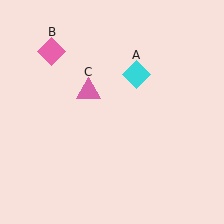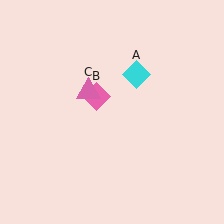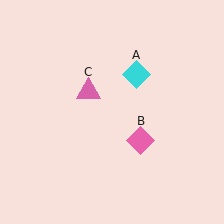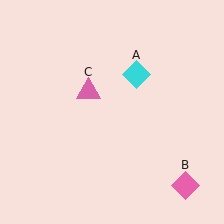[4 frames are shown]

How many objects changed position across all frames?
1 object changed position: pink diamond (object B).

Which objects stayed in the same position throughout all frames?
Cyan diamond (object A) and pink triangle (object C) remained stationary.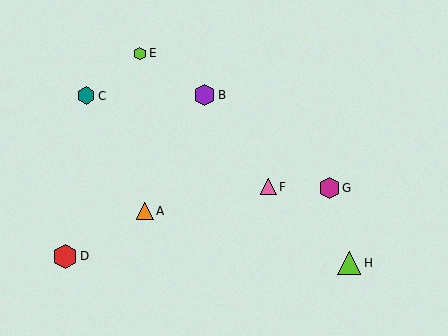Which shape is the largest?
The red hexagon (labeled D) is the largest.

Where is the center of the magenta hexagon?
The center of the magenta hexagon is at (329, 188).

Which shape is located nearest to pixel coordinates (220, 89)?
The purple hexagon (labeled B) at (205, 95) is nearest to that location.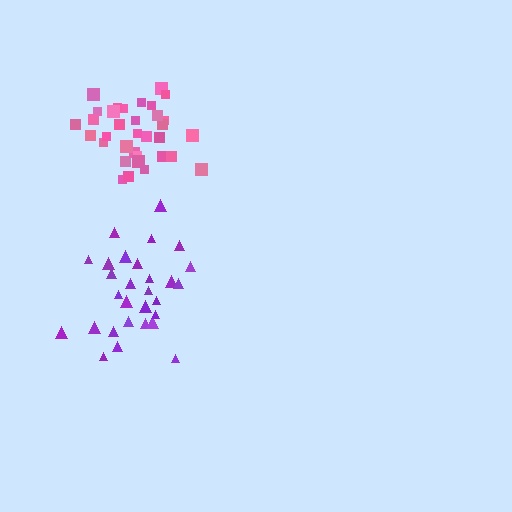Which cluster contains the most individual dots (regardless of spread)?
Pink (34).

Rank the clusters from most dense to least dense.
pink, purple.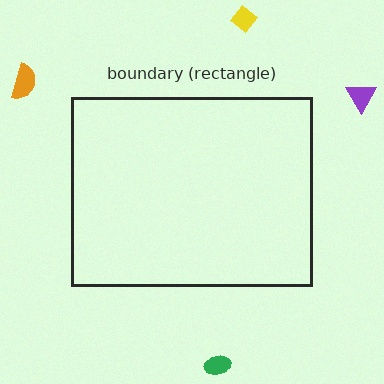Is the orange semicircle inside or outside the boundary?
Outside.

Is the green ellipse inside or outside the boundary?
Outside.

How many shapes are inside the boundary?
0 inside, 4 outside.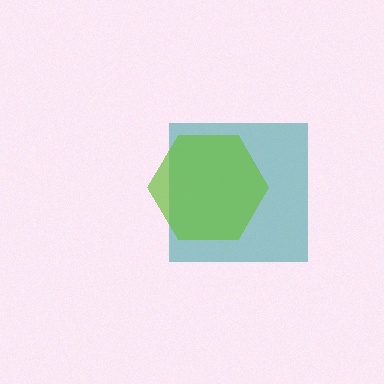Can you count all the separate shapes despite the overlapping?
Yes, there are 2 separate shapes.